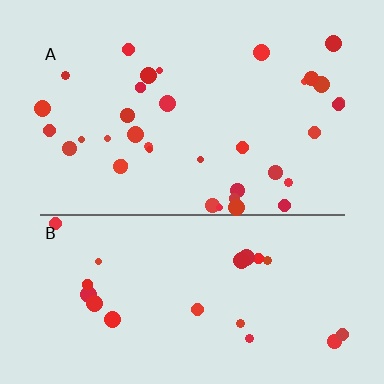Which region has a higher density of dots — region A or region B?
A (the top).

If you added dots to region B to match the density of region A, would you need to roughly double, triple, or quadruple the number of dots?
Approximately double.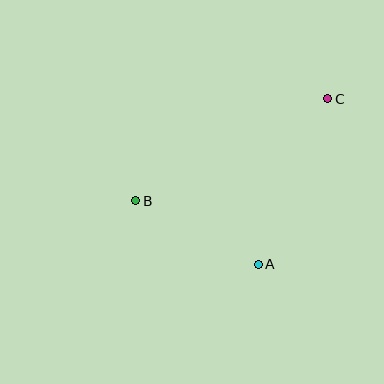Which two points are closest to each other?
Points A and B are closest to each other.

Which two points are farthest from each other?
Points B and C are farthest from each other.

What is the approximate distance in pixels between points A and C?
The distance between A and C is approximately 179 pixels.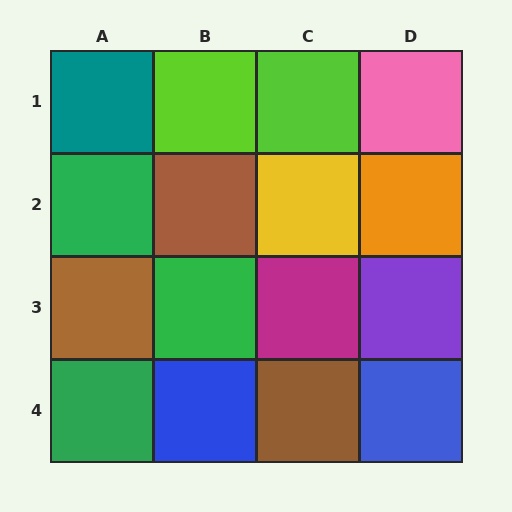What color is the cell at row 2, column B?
Brown.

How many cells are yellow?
1 cell is yellow.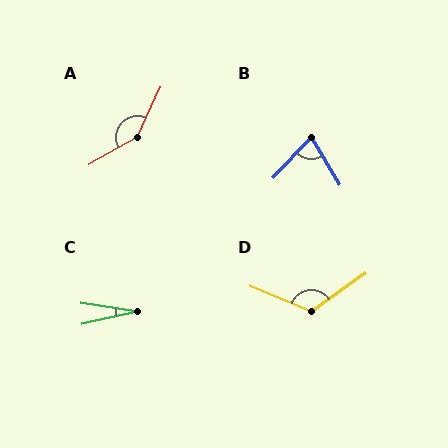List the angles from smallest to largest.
C (22°), B (74°), D (122°), A (145°).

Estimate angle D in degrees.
Approximately 122 degrees.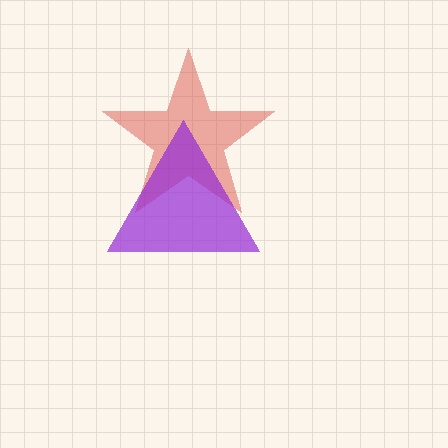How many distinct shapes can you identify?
There are 2 distinct shapes: a red star, a purple triangle.